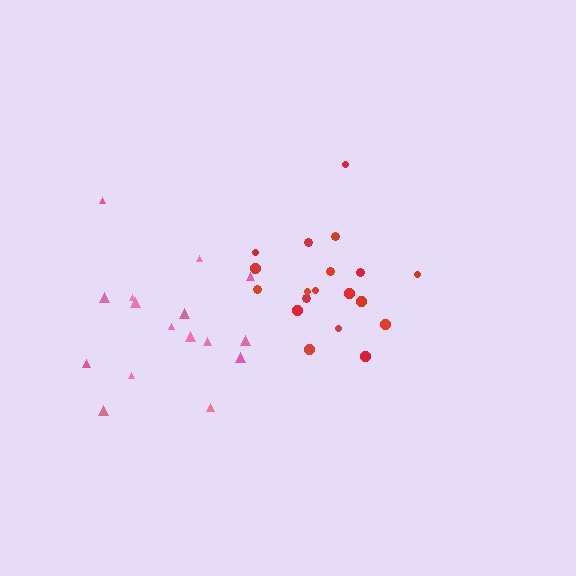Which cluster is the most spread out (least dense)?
Pink.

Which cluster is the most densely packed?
Red.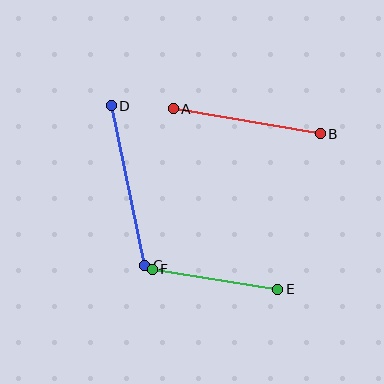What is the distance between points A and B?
The distance is approximately 149 pixels.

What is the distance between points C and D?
The distance is approximately 163 pixels.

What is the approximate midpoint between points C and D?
The midpoint is at approximately (128, 186) pixels.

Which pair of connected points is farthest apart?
Points C and D are farthest apart.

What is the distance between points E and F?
The distance is approximately 127 pixels.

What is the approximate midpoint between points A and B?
The midpoint is at approximately (247, 121) pixels.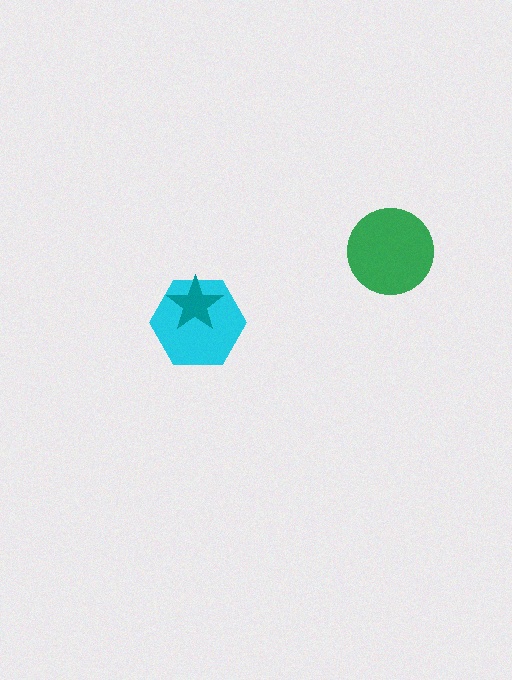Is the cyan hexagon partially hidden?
Yes, it is partially covered by another shape.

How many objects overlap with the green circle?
0 objects overlap with the green circle.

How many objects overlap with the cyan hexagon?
1 object overlaps with the cyan hexagon.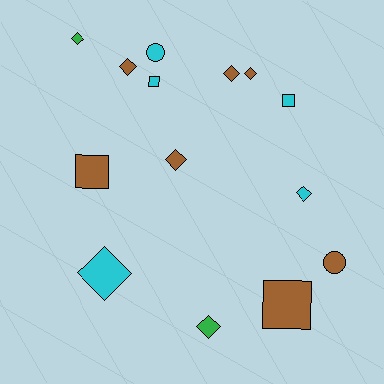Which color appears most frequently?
Brown, with 7 objects.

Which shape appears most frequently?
Diamond, with 8 objects.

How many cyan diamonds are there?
There are 2 cyan diamonds.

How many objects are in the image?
There are 14 objects.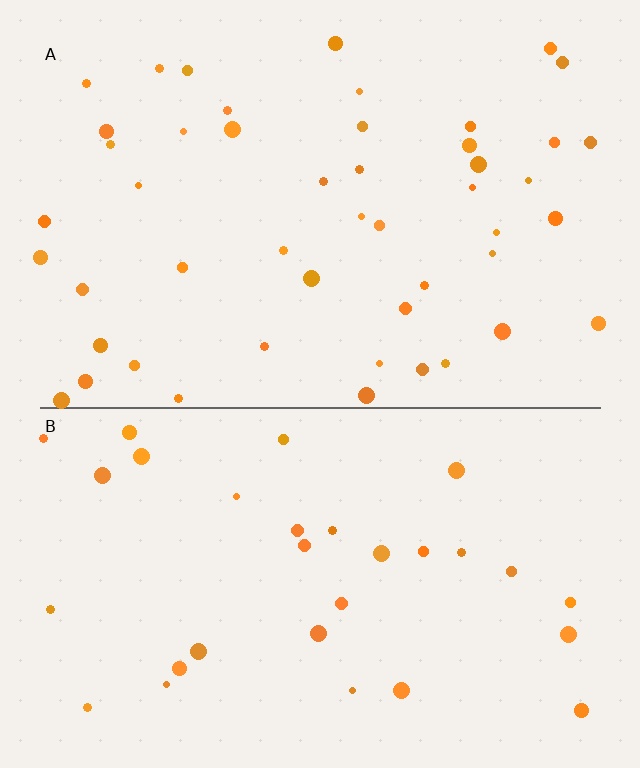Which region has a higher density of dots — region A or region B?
A (the top).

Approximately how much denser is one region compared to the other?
Approximately 1.6× — region A over region B.